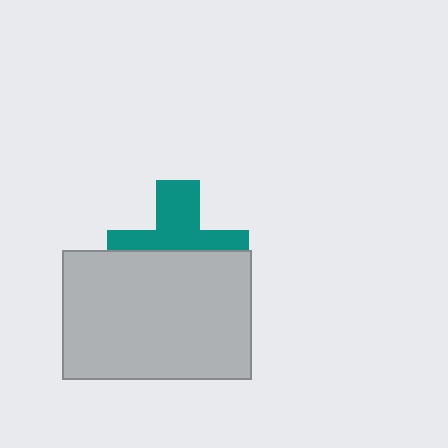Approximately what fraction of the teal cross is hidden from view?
Roughly 53% of the teal cross is hidden behind the light gray rectangle.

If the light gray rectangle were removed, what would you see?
You would see the complete teal cross.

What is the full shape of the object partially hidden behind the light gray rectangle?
The partially hidden object is a teal cross.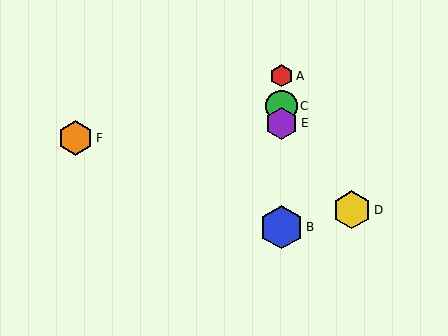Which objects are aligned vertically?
Objects A, B, C, E are aligned vertically.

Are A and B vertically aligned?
Yes, both are at x≈281.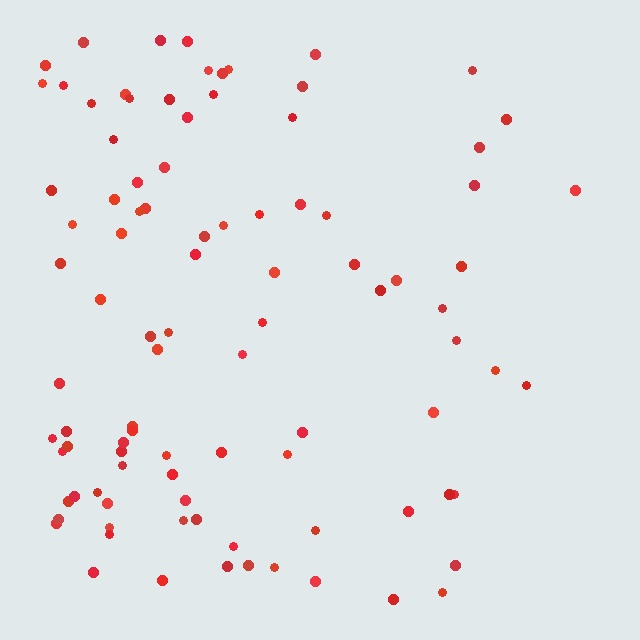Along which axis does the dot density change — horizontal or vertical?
Horizontal.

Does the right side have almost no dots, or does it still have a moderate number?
Still a moderate number, just noticeably fewer than the left.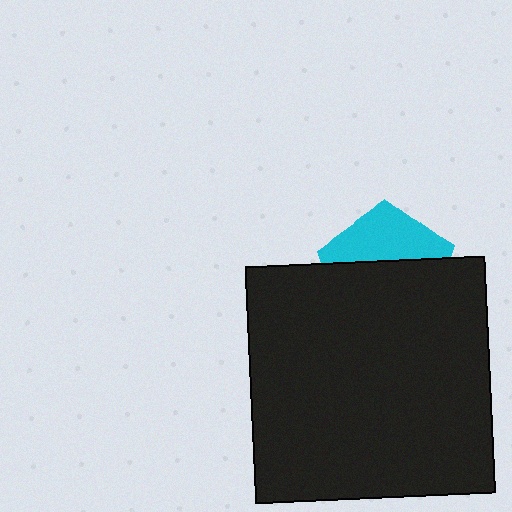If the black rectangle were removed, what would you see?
You would see the complete cyan pentagon.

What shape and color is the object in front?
The object in front is a black rectangle.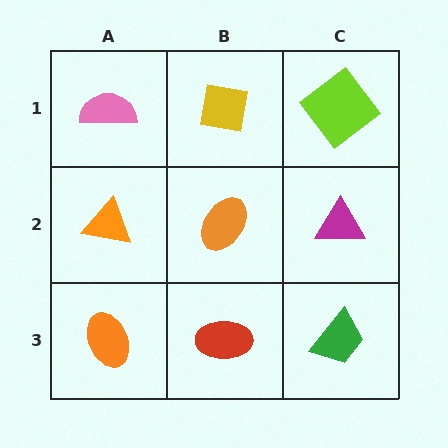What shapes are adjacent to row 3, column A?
An orange triangle (row 2, column A), a red ellipse (row 3, column B).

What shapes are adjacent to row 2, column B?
A yellow square (row 1, column B), a red ellipse (row 3, column B), an orange triangle (row 2, column A), a magenta triangle (row 2, column C).